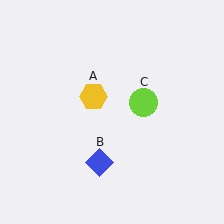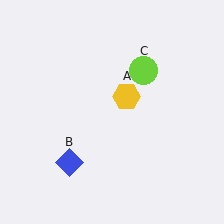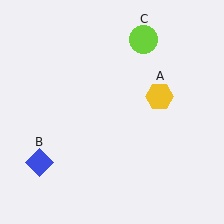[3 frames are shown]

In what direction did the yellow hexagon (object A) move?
The yellow hexagon (object A) moved right.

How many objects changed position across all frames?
3 objects changed position: yellow hexagon (object A), blue diamond (object B), lime circle (object C).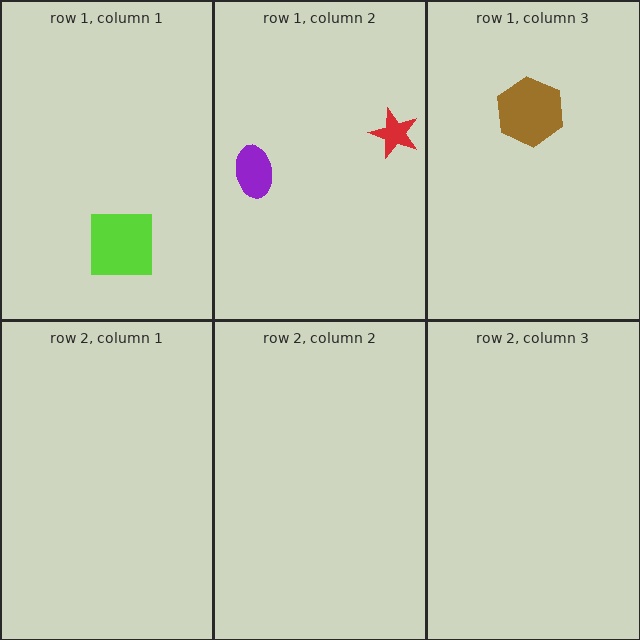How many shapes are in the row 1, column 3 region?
1.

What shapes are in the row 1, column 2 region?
The red star, the purple ellipse.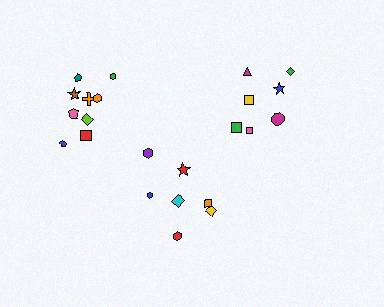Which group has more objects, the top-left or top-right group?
The top-left group.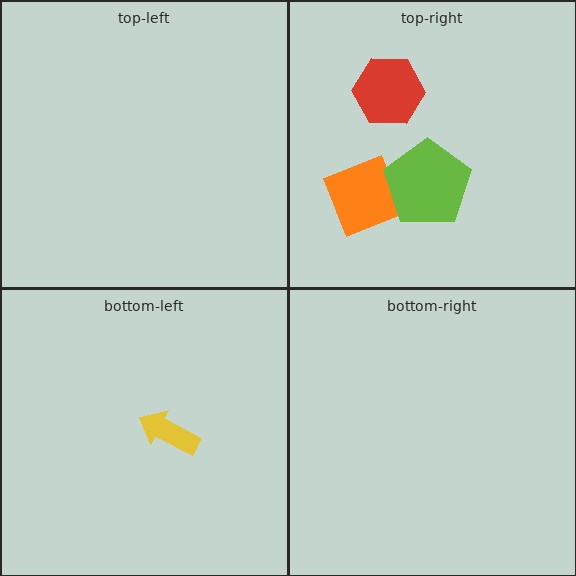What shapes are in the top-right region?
The orange diamond, the lime pentagon, the red hexagon.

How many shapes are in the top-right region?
3.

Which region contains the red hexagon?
The top-right region.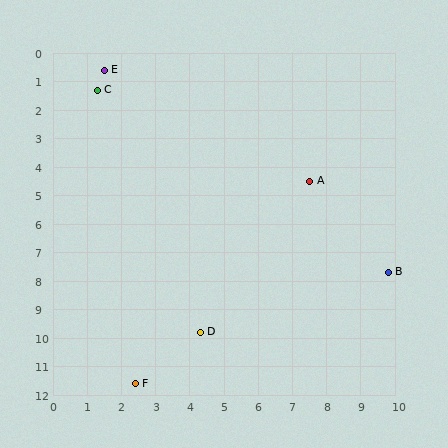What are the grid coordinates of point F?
Point F is at approximately (2.4, 11.6).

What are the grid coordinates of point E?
Point E is at approximately (1.5, 0.6).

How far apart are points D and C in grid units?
Points D and C are about 9.0 grid units apart.